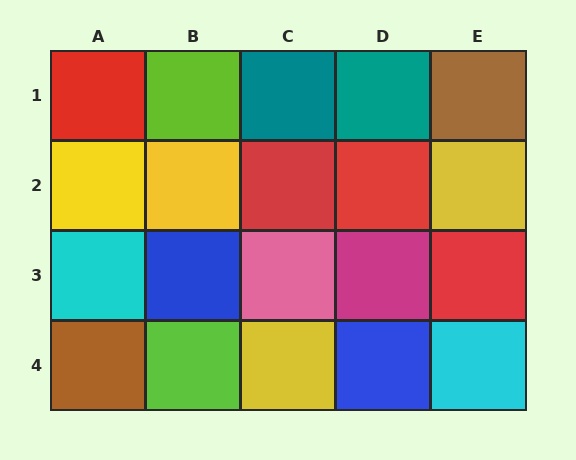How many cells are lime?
2 cells are lime.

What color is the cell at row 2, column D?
Red.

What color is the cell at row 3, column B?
Blue.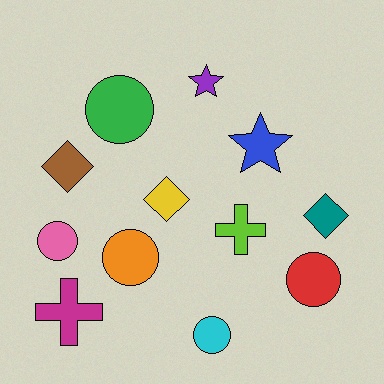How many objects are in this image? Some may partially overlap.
There are 12 objects.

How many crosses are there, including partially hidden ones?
There are 2 crosses.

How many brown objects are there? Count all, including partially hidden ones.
There is 1 brown object.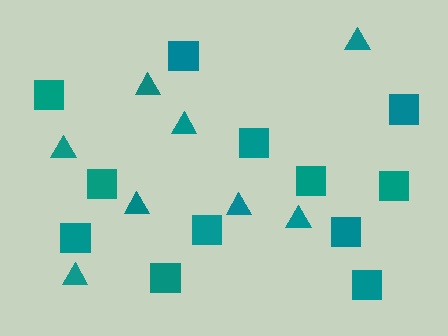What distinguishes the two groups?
There are 2 groups: one group of triangles (8) and one group of squares (12).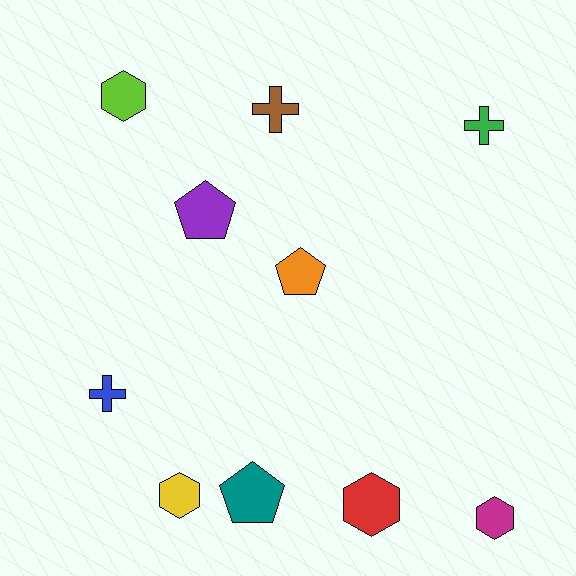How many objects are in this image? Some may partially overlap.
There are 10 objects.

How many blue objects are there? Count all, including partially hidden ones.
There is 1 blue object.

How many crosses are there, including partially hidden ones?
There are 3 crosses.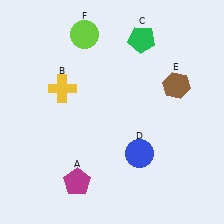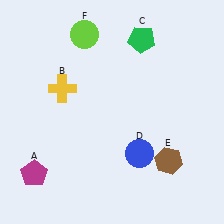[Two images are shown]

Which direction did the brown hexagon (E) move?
The brown hexagon (E) moved down.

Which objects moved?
The objects that moved are: the magenta pentagon (A), the brown hexagon (E).